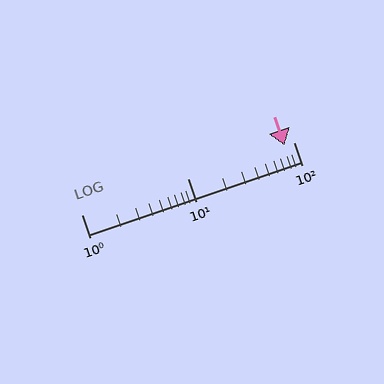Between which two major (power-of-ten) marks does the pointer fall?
The pointer is between 10 and 100.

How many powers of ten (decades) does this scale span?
The scale spans 2 decades, from 1 to 100.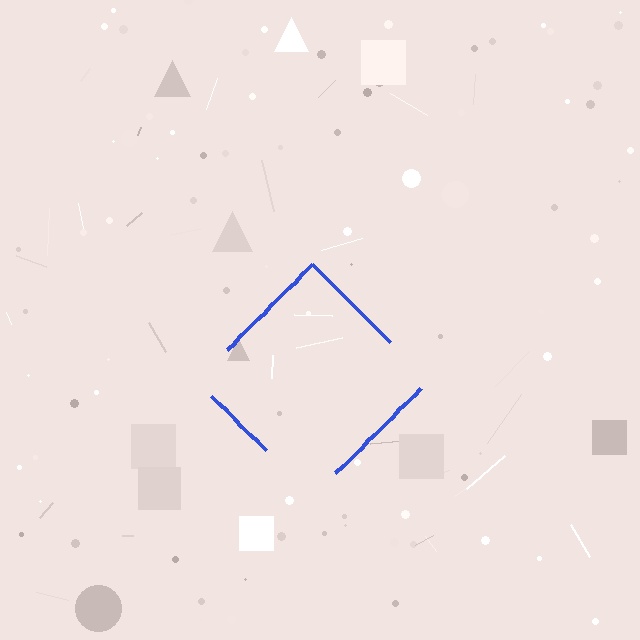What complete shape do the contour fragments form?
The contour fragments form a diamond.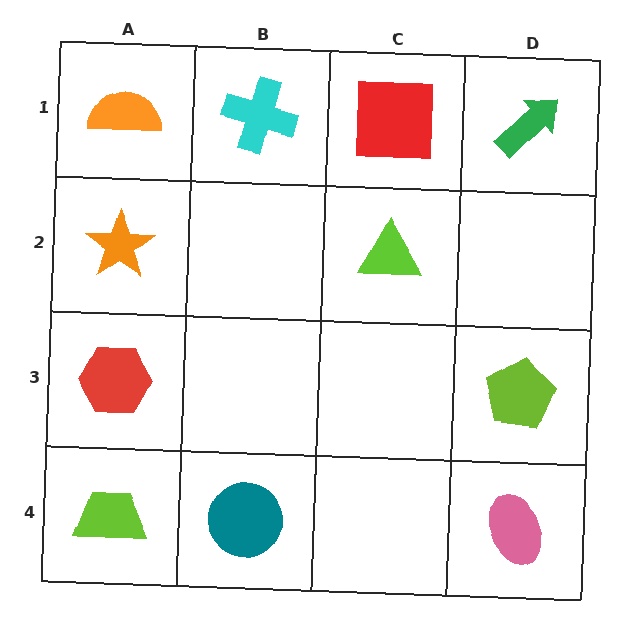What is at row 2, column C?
A lime triangle.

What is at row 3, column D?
A lime pentagon.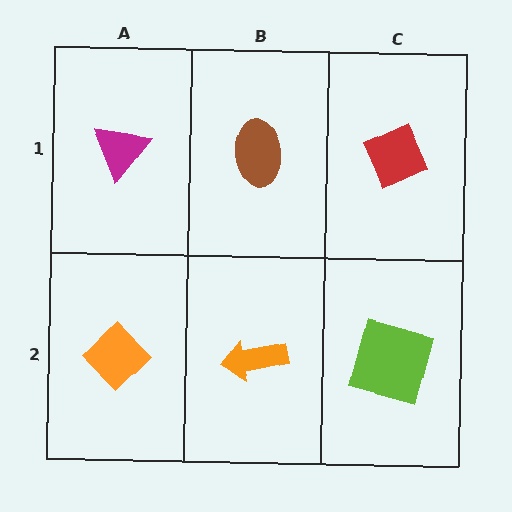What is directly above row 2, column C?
A red diamond.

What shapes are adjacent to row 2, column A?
A magenta triangle (row 1, column A), an orange arrow (row 2, column B).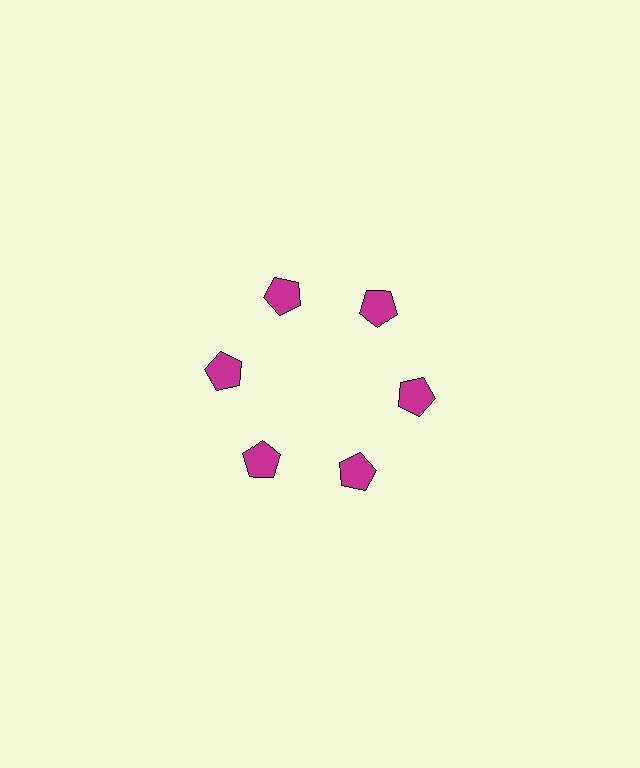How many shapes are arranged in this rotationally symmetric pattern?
There are 6 shapes, arranged in 6 groups of 1.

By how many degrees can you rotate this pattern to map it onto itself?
The pattern maps onto itself every 60 degrees of rotation.